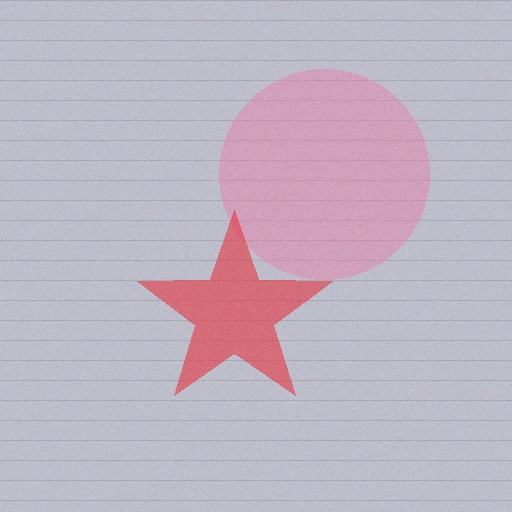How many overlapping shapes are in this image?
There are 2 overlapping shapes in the image.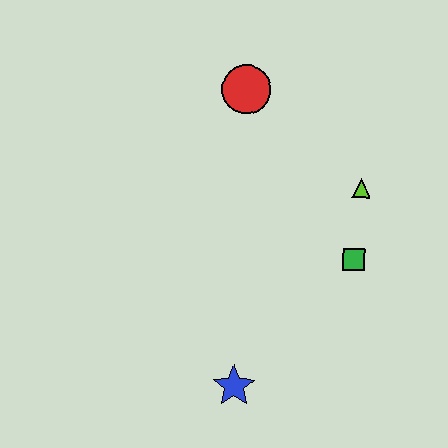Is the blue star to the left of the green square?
Yes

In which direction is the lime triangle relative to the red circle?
The lime triangle is to the right of the red circle.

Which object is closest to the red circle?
The lime triangle is closest to the red circle.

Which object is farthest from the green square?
The red circle is farthest from the green square.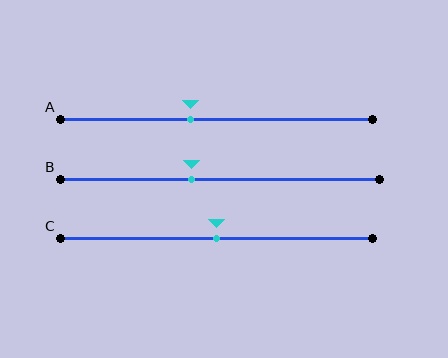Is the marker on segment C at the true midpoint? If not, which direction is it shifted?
Yes, the marker on segment C is at the true midpoint.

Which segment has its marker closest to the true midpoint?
Segment C has its marker closest to the true midpoint.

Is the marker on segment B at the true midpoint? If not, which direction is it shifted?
No, the marker on segment B is shifted to the left by about 9% of the segment length.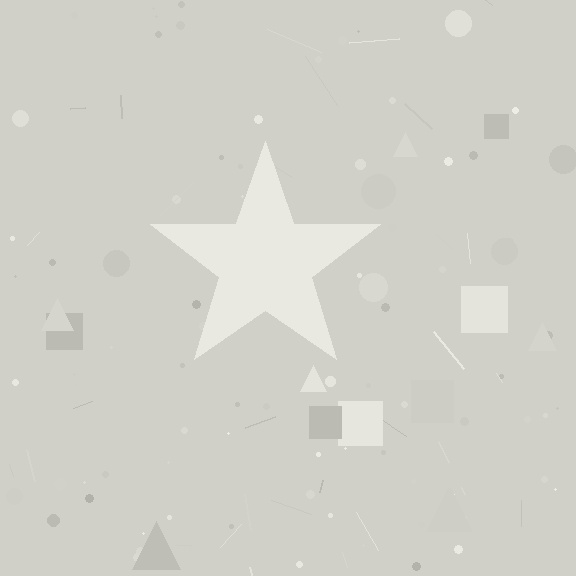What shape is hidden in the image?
A star is hidden in the image.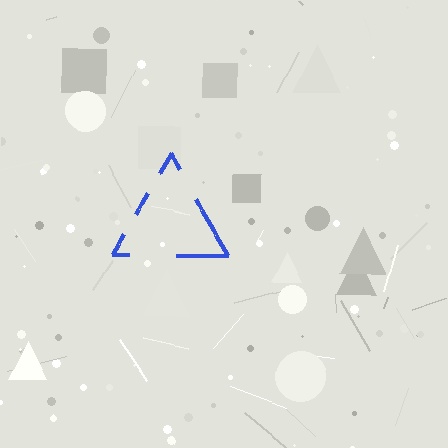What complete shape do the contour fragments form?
The contour fragments form a triangle.